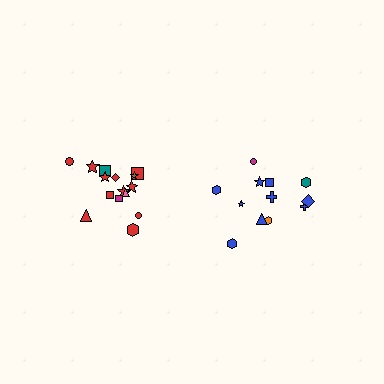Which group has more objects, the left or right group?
The left group.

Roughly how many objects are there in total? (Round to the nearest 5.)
Roughly 25 objects in total.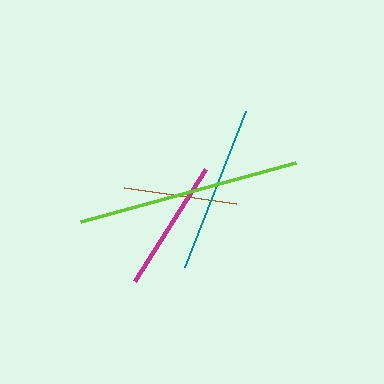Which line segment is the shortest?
The brown line is the shortest at approximately 114 pixels.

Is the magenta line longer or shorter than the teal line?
The teal line is longer than the magenta line.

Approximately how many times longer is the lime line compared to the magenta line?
The lime line is approximately 1.7 times the length of the magenta line.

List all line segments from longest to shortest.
From longest to shortest: lime, teal, magenta, brown.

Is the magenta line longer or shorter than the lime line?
The lime line is longer than the magenta line.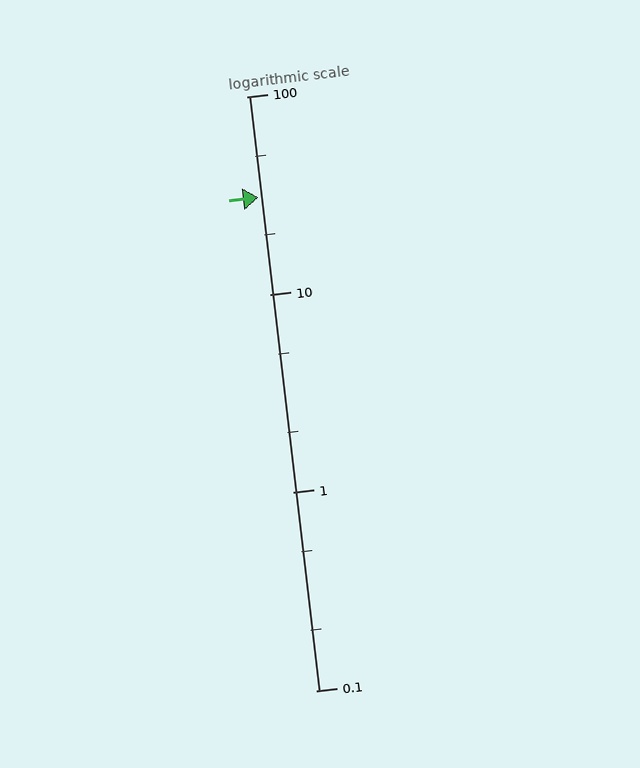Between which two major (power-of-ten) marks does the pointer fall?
The pointer is between 10 and 100.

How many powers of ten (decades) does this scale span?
The scale spans 3 decades, from 0.1 to 100.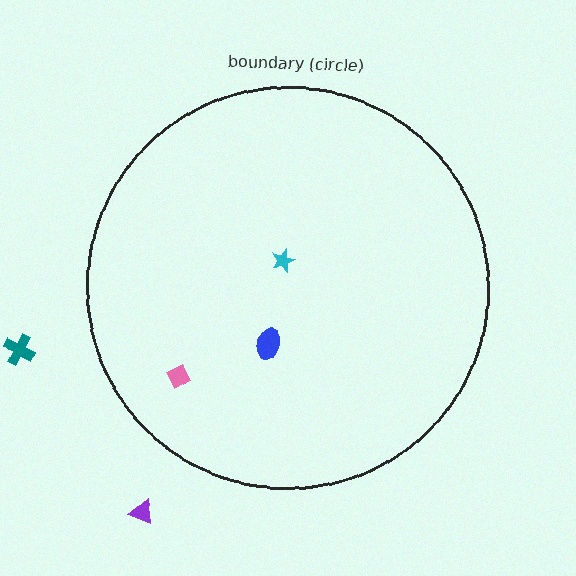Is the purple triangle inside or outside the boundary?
Outside.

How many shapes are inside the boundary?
3 inside, 2 outside.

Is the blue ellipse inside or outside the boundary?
Inside.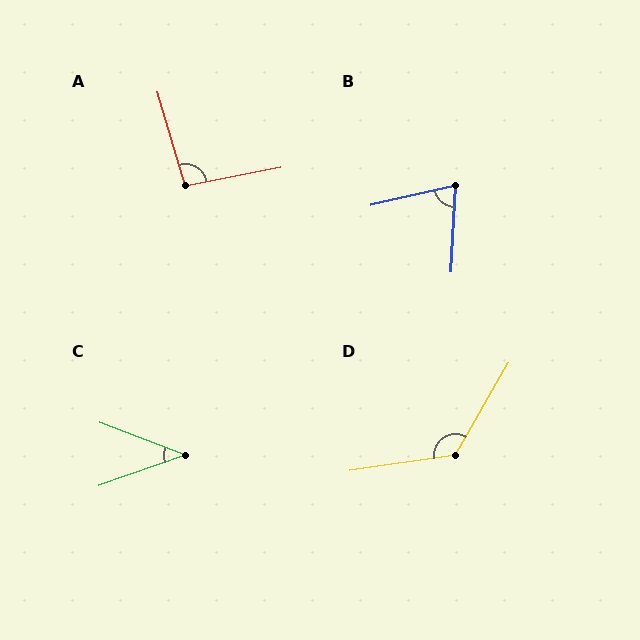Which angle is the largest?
D, at approximately 128 degrees.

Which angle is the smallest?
C, at approximately 40 degrees.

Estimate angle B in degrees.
Approximately 74 degrees.